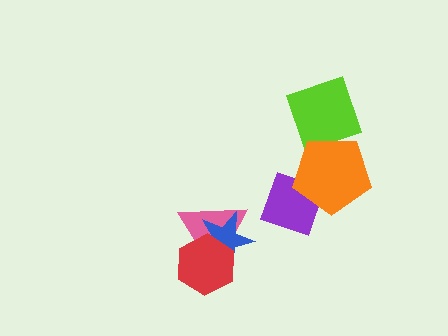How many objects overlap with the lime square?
1 object overlaps with the lime square.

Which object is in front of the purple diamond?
The orange pentagon is in front of the purple diamond.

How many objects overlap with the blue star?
2 objects overlap with the blue star.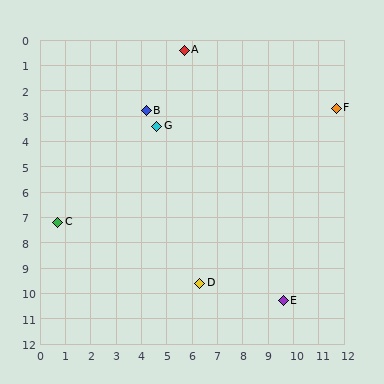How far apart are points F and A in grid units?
Points F and A are about 6.4 grid units apart.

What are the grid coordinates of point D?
Point D is at approximately (6.3, 9.6).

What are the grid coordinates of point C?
Point C is at approximately (0.7, 7.2).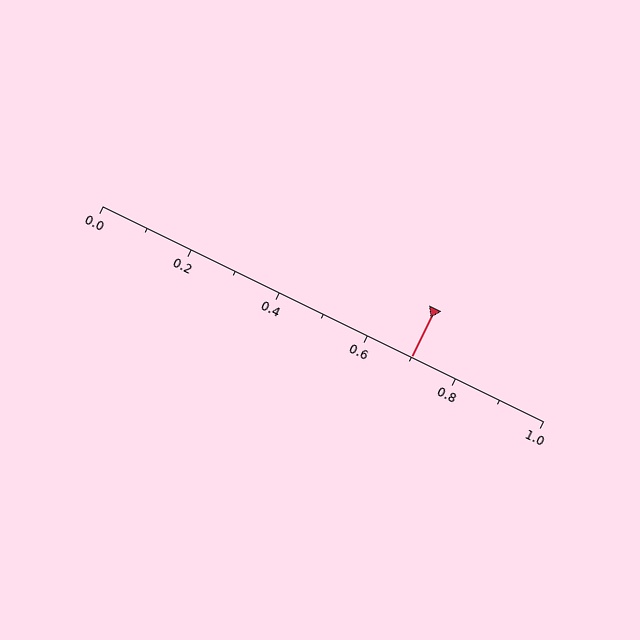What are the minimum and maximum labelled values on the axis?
The axis runs from 0.0 to 1.0.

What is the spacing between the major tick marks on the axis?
The major ticks are spaced 0.2 apart.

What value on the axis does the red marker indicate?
The marker indicates approximately 0.7.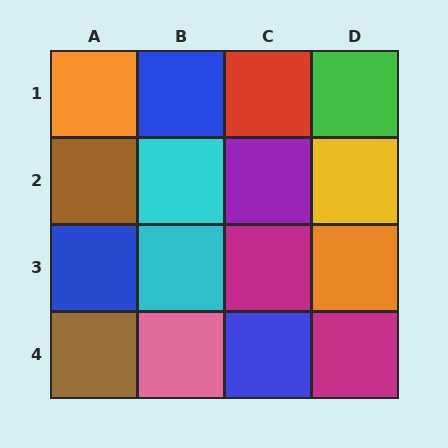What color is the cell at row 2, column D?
Yellow.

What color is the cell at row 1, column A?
Orange.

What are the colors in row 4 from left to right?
Brown, pink, blue, magenta.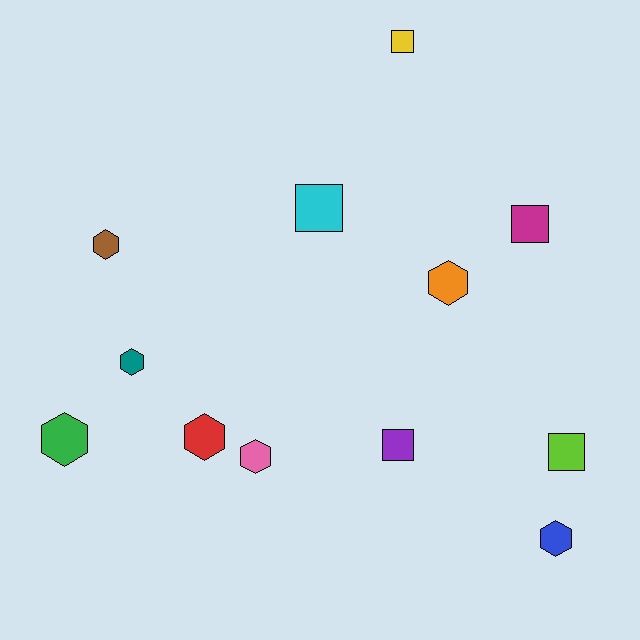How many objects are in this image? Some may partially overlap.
There are 12 objects.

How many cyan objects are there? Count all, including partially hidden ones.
There is 1 cyan object.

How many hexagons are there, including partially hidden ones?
There are 7 hexagons.